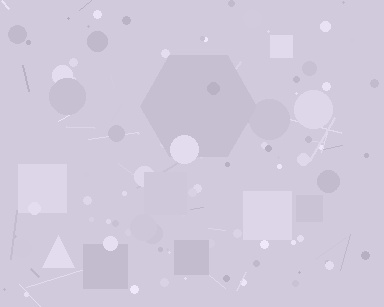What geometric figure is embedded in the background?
A hexagon is embedded in the background.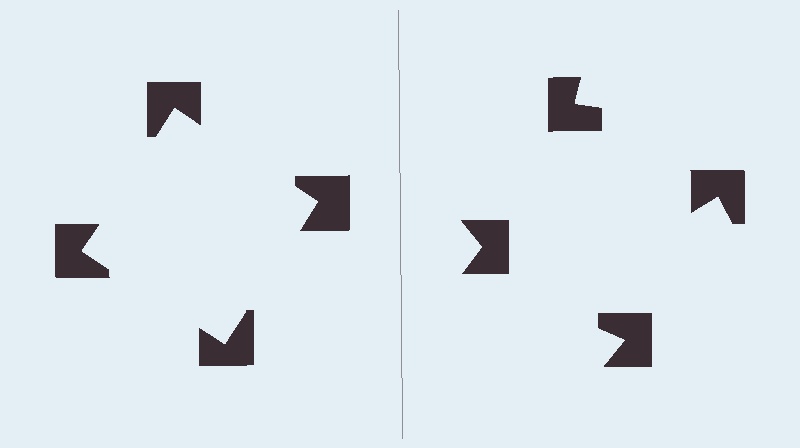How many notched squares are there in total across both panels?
8 — 4 on each side.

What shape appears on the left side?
An illusory square.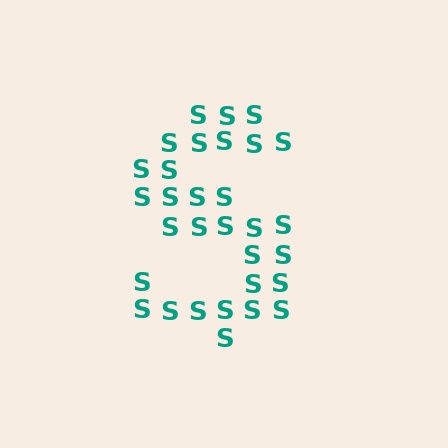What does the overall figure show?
The overall figure shows the letter S.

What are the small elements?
The small elements are letter S's.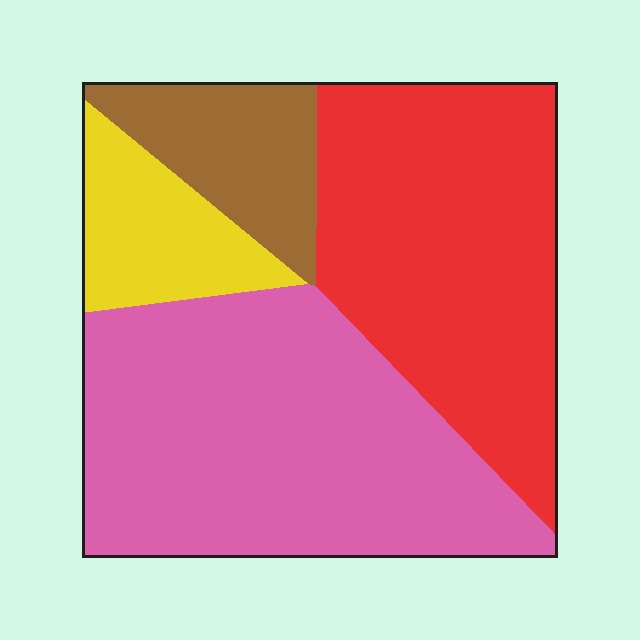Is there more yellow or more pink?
Pink.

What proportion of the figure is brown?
Brown takes up about one eighth (1/8) of the figure.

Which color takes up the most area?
Pink, at roughly 40%.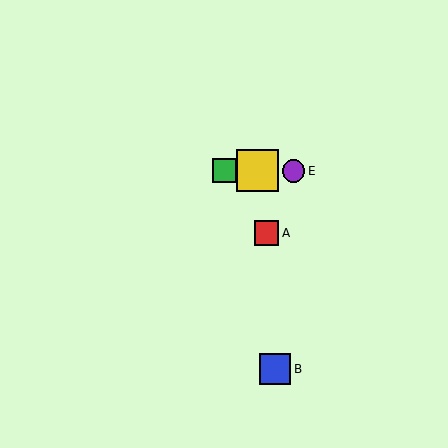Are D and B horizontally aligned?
No, D is at y≈171 and B is at y≈369.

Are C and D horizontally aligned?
Yes, both are at y≈171.